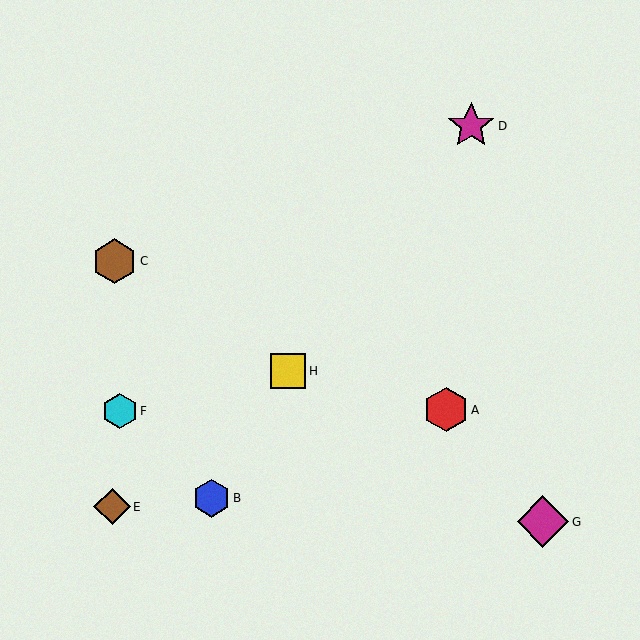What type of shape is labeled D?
Shape D is a magenta star.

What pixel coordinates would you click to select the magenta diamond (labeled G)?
Click at (543, 522) to select the magenta diamond G.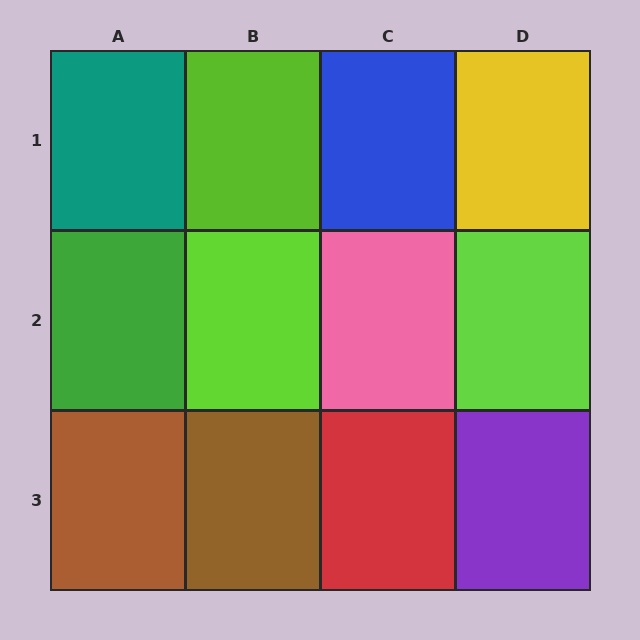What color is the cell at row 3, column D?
Purple.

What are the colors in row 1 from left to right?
Teal, lime, blue, yellow.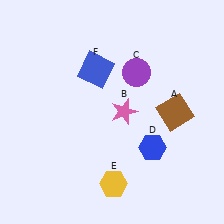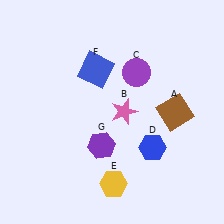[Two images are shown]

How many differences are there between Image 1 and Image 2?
There is 1 difference between the two images.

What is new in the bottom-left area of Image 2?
A purple hexagon (G) was added in the bottom-left area of Image 2.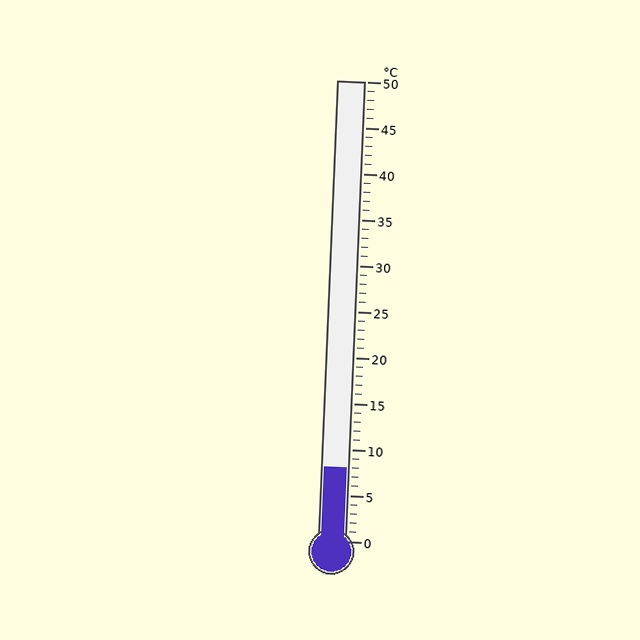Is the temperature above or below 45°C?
The temperature is below 45°C.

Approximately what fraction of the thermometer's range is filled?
The thermometer is filled to approximately 15% of its range.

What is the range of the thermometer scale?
The thermometer scale ranges from 0°C to 50°C.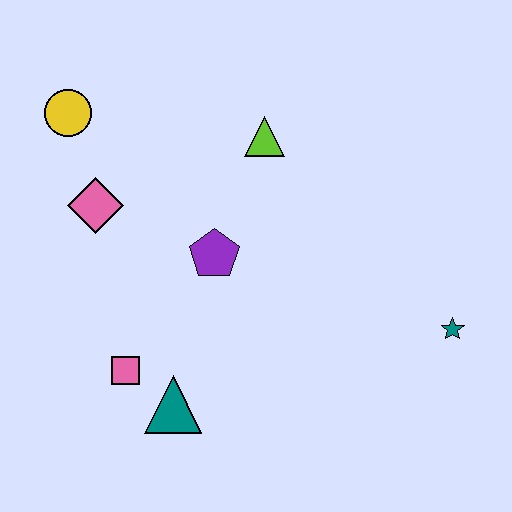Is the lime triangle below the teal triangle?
No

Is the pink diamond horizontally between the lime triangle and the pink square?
No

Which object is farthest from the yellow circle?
The teal star is farthest from the yellow circle.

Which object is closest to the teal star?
The purple pentagon is closest to the teal star.